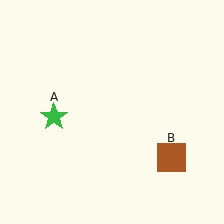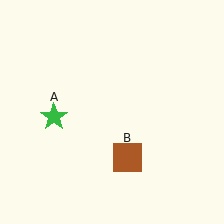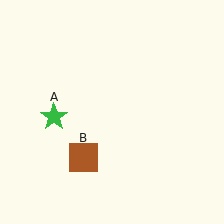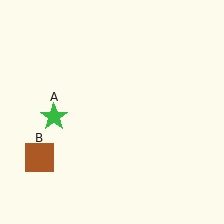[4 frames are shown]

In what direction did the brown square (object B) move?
The brown square (object B) moved left.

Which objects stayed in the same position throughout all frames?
Green star (object A) remained stationary.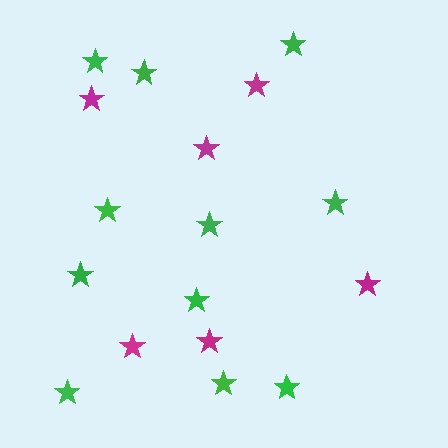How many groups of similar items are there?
There are 2 groups: one group of magenta stars (6) and one group of green stars (11).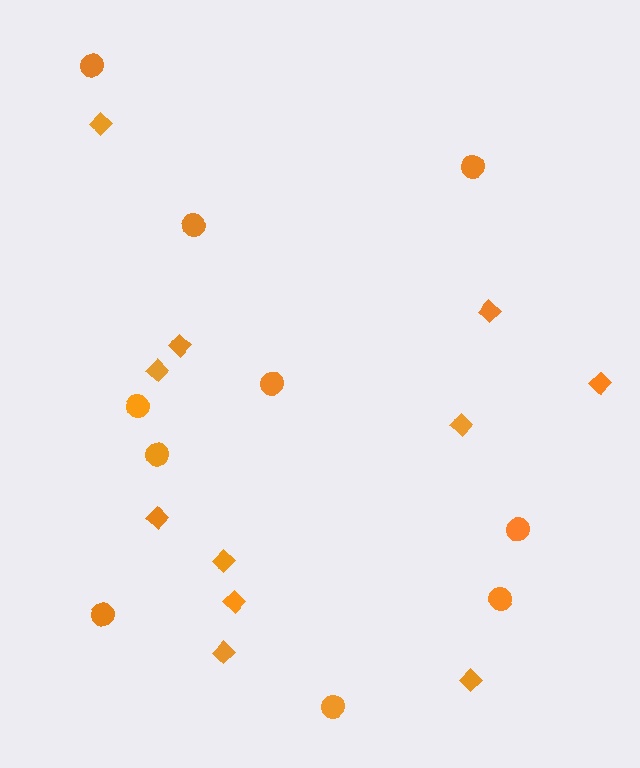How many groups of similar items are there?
There are 2 groups: one group of circles (10) and one group of diamonds (11).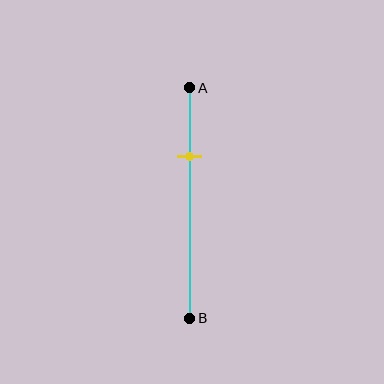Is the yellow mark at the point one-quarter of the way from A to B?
No, the mark is at about 30% from A, not at the 25% one-quarter point.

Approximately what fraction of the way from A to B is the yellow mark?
The yellow mark is approximately 30% of the way from A to B.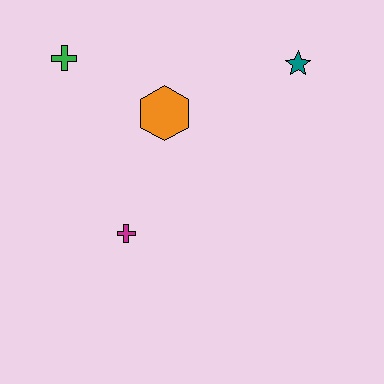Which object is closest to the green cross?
The orange hexagon is closest to the green cross.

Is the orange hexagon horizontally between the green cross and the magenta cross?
No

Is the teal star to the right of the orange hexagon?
Yes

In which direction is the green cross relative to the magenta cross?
The green cross is above the magenta cross.